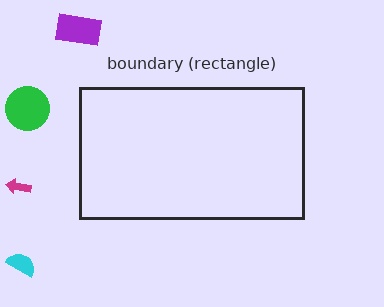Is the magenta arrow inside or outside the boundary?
Outside.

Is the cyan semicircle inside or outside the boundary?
Outside.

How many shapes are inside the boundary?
0 inside, 4 outside.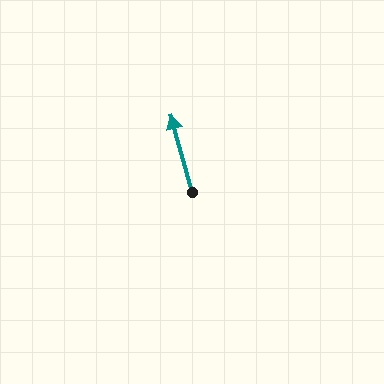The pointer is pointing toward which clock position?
Roughly 11 o'clock.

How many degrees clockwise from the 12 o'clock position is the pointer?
Approximately 344 degrees.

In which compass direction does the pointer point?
North.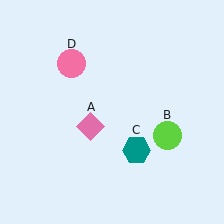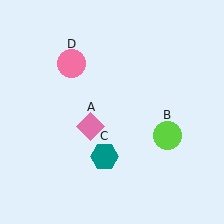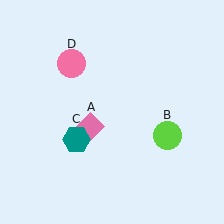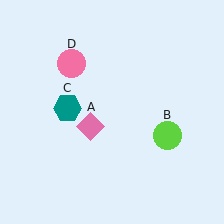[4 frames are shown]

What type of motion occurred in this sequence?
The teal hexagon (object C) rotated clockwise around the center of the scene.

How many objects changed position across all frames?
1 object changed position: teal hexagon (object C).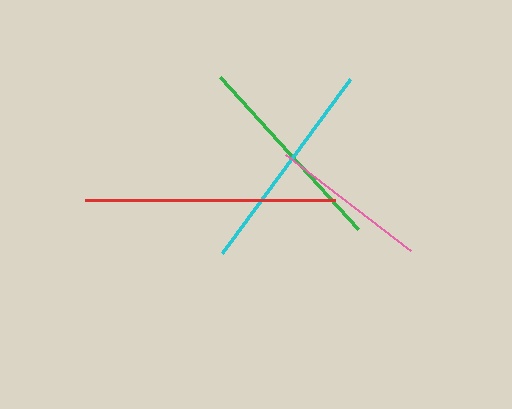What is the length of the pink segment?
The pink segment is approximately 158 pixels long.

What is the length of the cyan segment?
The cyan segment is approximately 217 pixels long.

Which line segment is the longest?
The red line is the longest at approximately 250 pixels.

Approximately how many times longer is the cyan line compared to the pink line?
The cyan line is approximately 1.4 times the length of the pink line.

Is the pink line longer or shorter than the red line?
The red line is longer than the pink line.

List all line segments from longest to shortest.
From longest to shortest: red, cyan, green, pink.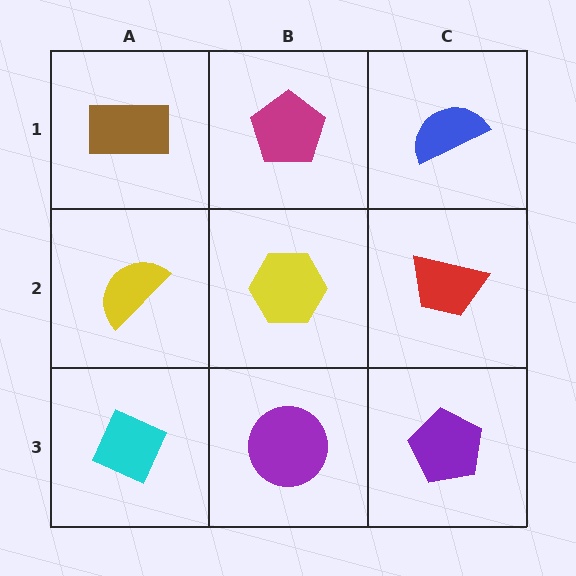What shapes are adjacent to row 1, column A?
A yellow semicircle (row 2, column A), a magenta pentagon (row 1, column B).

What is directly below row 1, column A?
A yellow semicircle.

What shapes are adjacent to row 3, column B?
A yellow hexagon (row 2, column B), a cyan diamond (row 3, column A), a purple pentagon (row 3, column C).